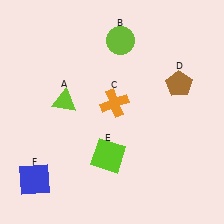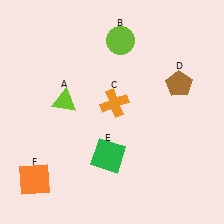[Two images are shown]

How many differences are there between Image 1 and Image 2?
There are 2 differences between the two images.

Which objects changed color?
E changed from lime to green. F changed from blue to orange.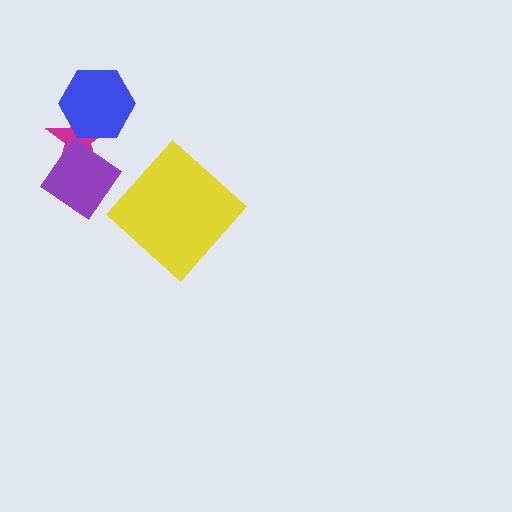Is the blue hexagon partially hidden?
No, no other shape covers it.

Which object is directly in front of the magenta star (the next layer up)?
The blue hexagon is directly in front of the magenta star.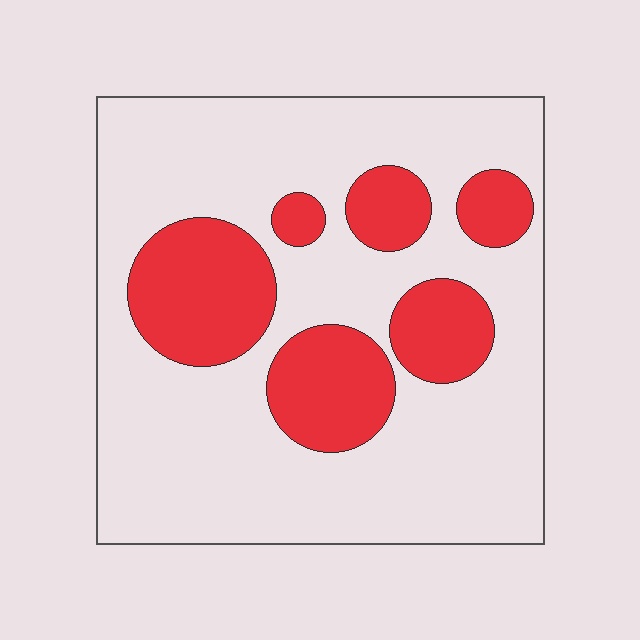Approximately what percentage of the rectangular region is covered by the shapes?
Approximately 25%.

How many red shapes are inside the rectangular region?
6.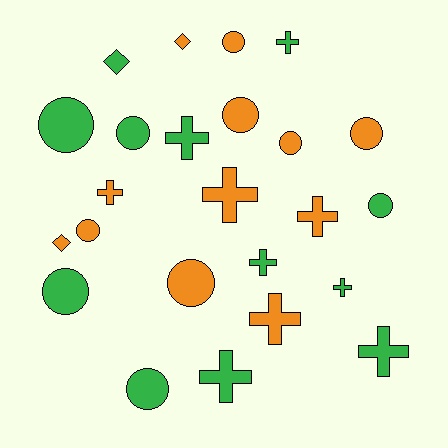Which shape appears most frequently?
Circle, with 11 objects.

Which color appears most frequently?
Green, with 12 objects.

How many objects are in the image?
There are 24 objects.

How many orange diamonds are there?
There are 2 orange diamonds.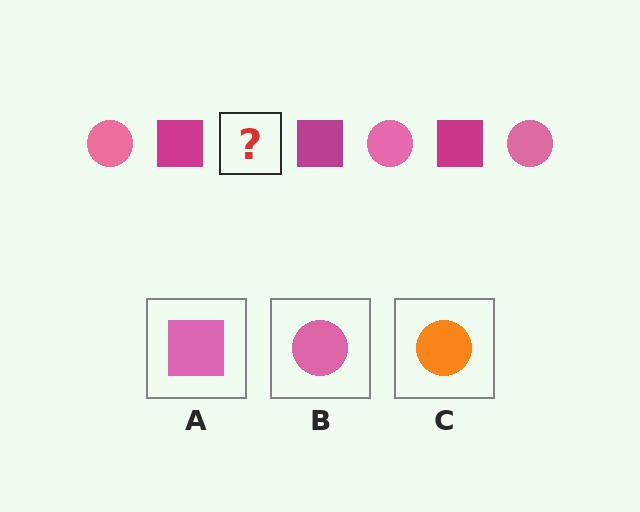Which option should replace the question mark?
Option B.